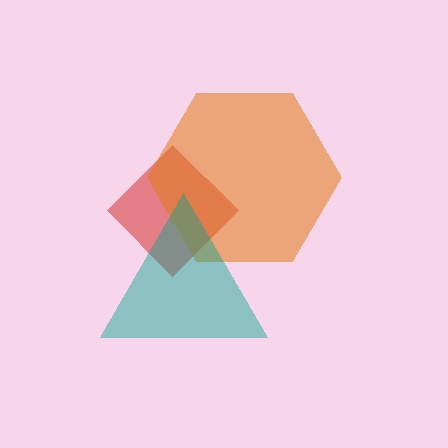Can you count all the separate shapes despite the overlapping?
Yes, there are 3 separate shapes.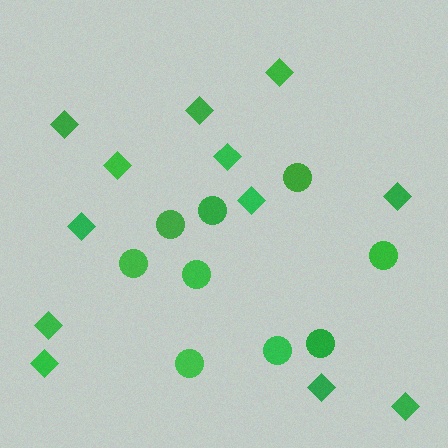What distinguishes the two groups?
There are 2 groups: one group of circles (9) and one group of diamonds (12).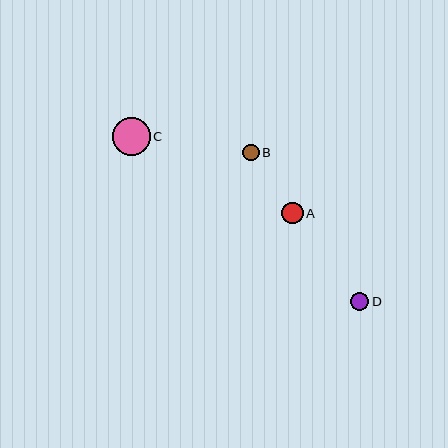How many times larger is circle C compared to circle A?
Circle C is approximately 1.8 times the size of circle A.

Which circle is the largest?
Circle C is the largest with a size of approximately 38 pixels.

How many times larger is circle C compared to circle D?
Circle C is approximately 2.1 times the size of circle D.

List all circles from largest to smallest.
From largest to smallest: C, A, D, B.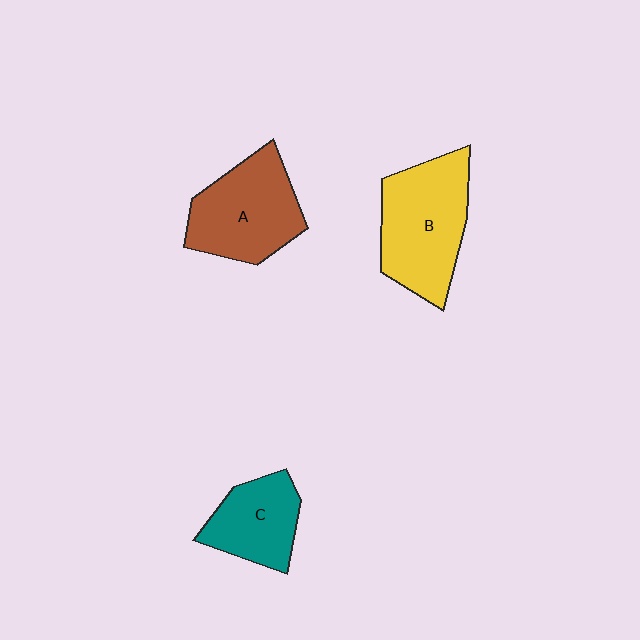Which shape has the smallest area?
Shape C (teal).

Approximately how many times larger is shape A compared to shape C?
Approximately 1.4 times.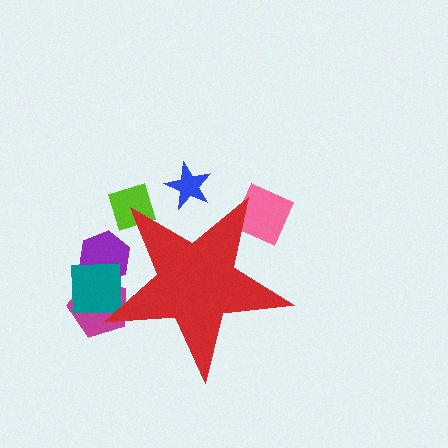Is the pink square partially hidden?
Yes, the pink square is partially hidden behind the red star.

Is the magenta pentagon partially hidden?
Yes, the magenta pentagon is partially hidden behind the red star.